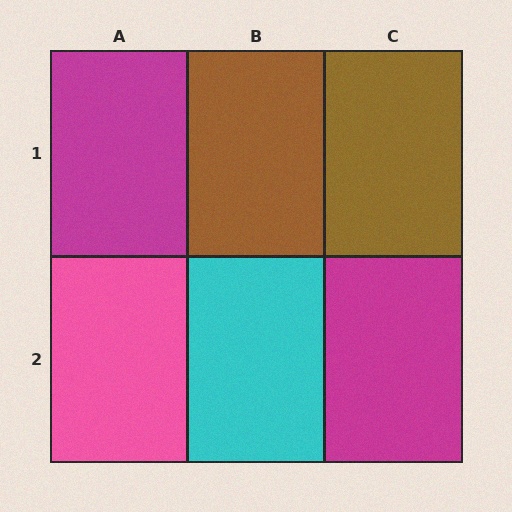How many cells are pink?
1 cell is pink.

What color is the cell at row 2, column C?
Magenta.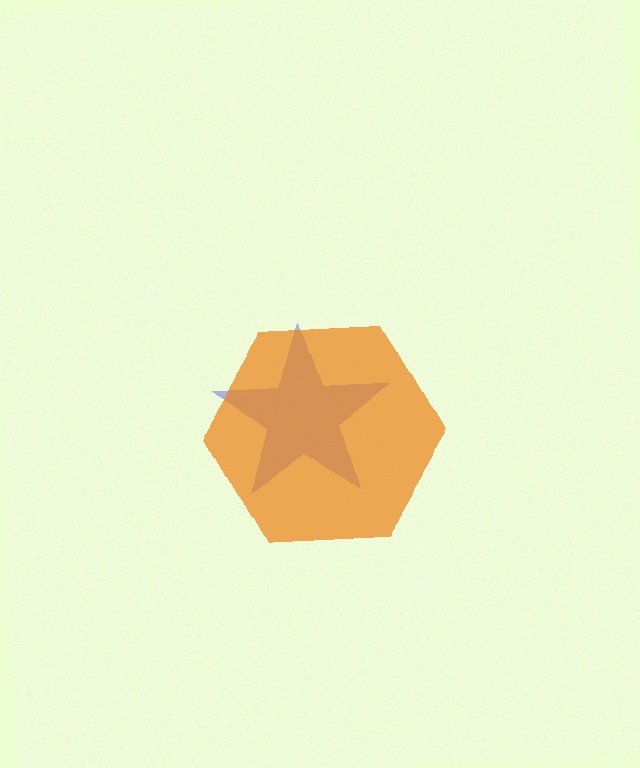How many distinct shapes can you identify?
There are 2 distinct shapes: a blue star, an orange hexagon.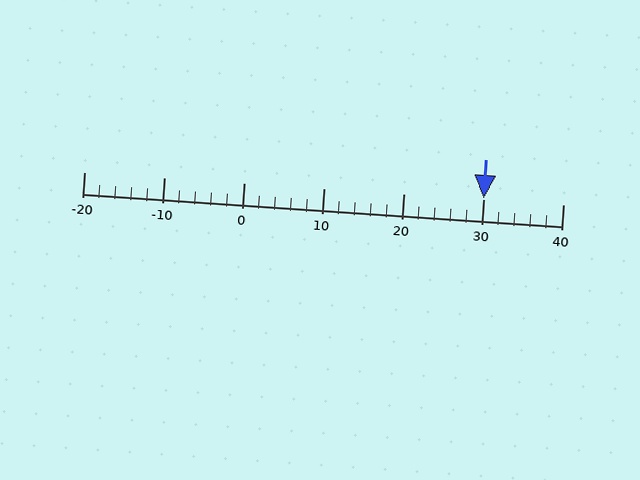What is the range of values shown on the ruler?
The ruler shows values from -20 to 40.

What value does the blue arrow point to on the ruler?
The blue arrow points to approximately 30.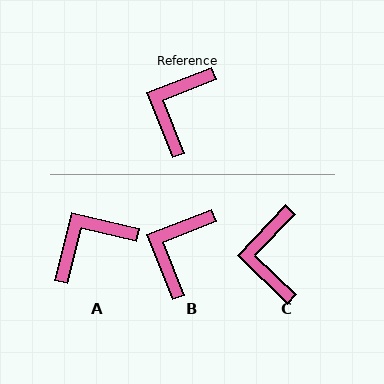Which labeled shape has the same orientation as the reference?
B.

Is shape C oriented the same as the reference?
No, it is off by about 25 degrees.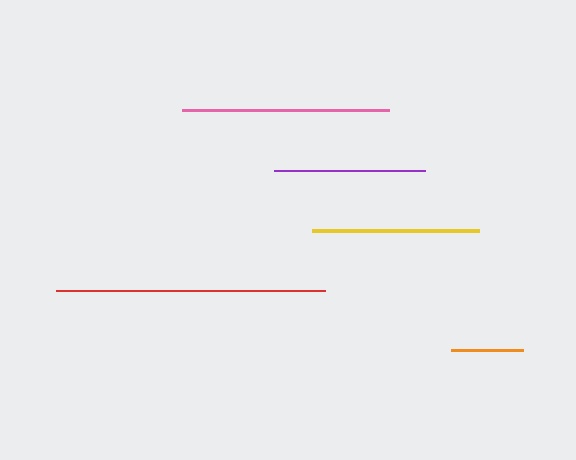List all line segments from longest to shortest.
From longest to shortest: red, pink, yellow, purple, orange.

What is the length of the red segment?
The red segment is approximately 269 pixels long.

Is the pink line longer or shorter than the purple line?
The pink line is longer than the purple line.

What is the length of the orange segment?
The orange segment is approximately 72 pixels long.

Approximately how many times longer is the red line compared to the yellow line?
The red line is approximately 1.6 times the length of the yellow line.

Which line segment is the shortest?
The orange line is the shortest at approximately 72 pixels.